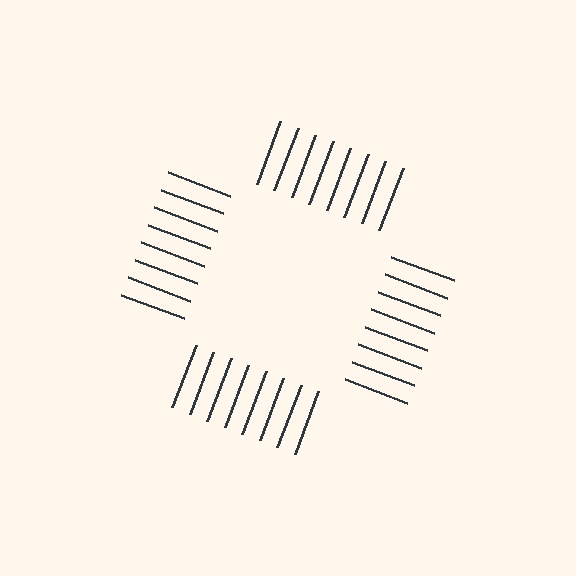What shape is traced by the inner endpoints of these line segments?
An illusory square — the line segments terminate on its edges but no continuous stroke is drawn.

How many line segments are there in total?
32 — 8 along each of the 4 edges.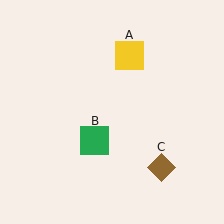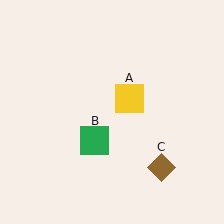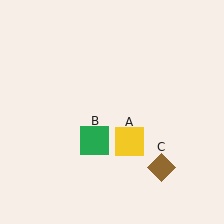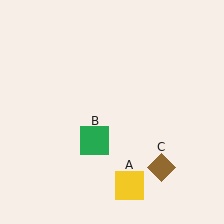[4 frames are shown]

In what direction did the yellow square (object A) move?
The yellow square (object A) moved down.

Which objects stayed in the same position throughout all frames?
Green square (object B) and brown diamond (object C) remained stationary.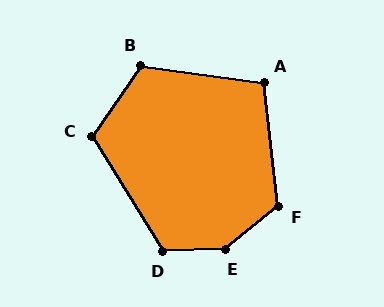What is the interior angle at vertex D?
Approximately 121 degrees (obtuse).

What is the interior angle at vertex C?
Approximately 113 degrees (obtuse).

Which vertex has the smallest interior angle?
A, at approximately 104 degrees.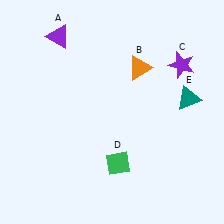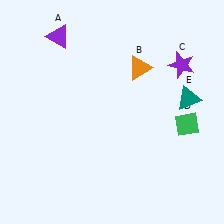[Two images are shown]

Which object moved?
The green diamond (D) moved right.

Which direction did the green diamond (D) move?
The green diamond (D) moved right.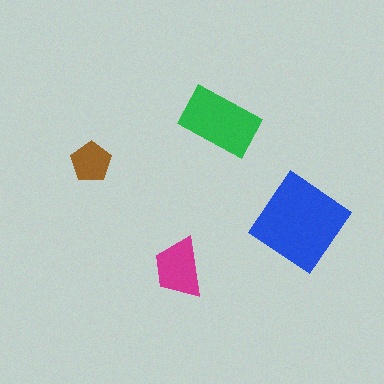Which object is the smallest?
The brown pentagon.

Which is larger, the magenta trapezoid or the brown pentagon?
The magenta trapezoid.